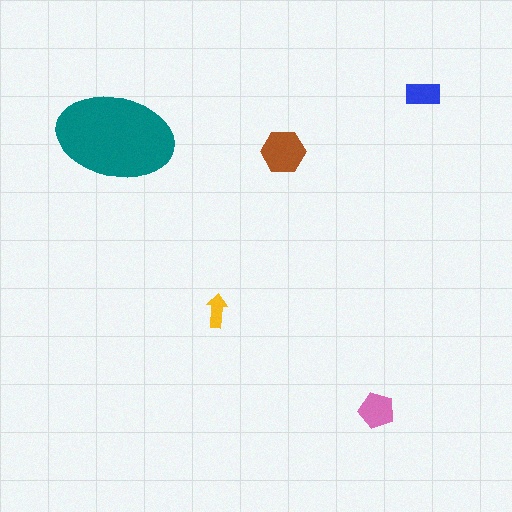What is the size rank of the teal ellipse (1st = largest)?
1st.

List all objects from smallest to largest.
The yellow arrow, the blue rectangle, the pink pentagon, the brown hexagon, the teal ellipse.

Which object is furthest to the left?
The teal ellipse is leftmost.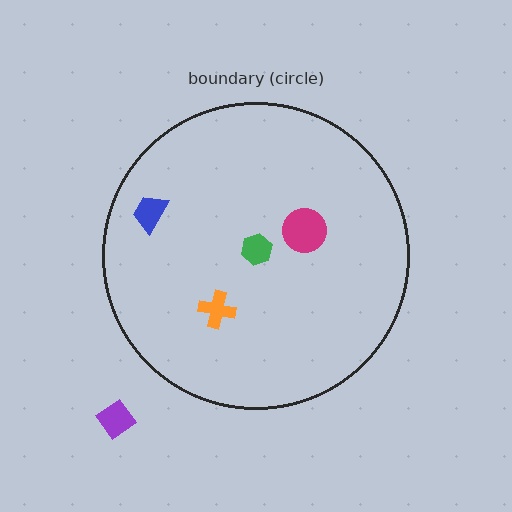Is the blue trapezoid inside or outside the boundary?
Inside.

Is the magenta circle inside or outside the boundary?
Inside.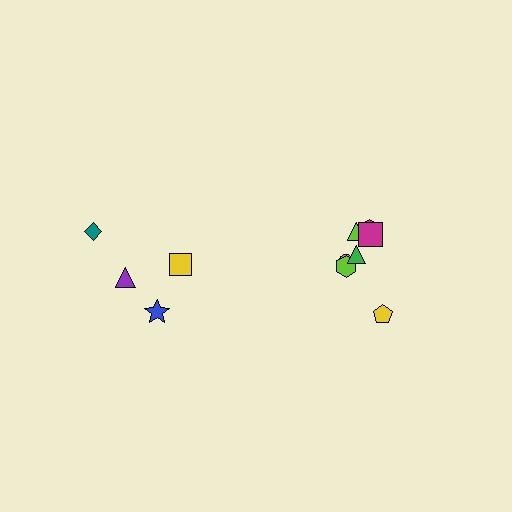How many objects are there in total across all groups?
There are 11 objects.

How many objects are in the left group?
There are 4 objects.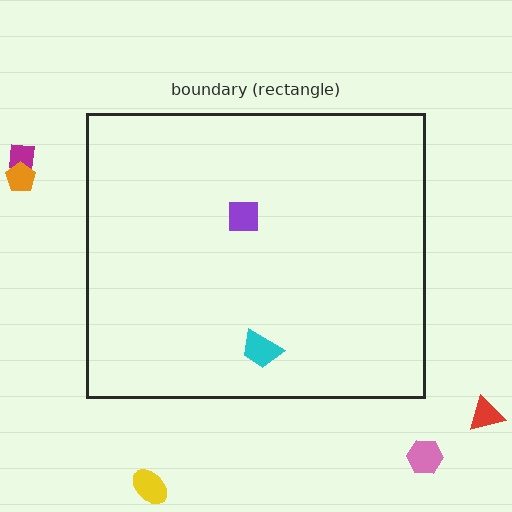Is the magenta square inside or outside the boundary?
Outside.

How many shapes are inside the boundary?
2 inside, 5 outside.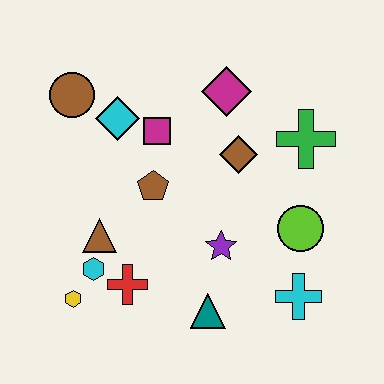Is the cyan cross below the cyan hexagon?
Yes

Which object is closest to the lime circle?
The cyan cross is closest to the lime circle.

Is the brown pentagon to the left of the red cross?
No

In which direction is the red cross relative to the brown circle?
The red cross is below the brown circle.